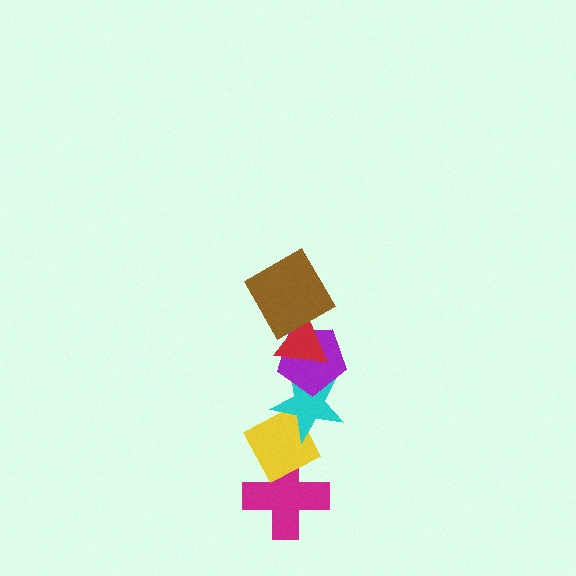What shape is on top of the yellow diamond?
The cyan star is on top of the yellow diamond.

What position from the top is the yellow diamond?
The yellow diamond is 5th from the top.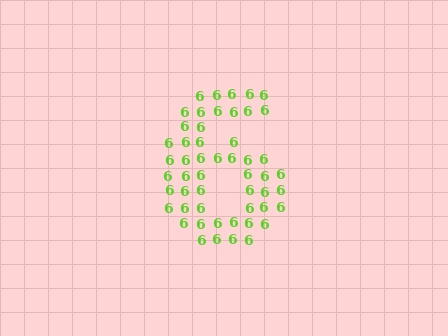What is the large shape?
The large shape is the digit 6.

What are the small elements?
The small elements are digit 6's.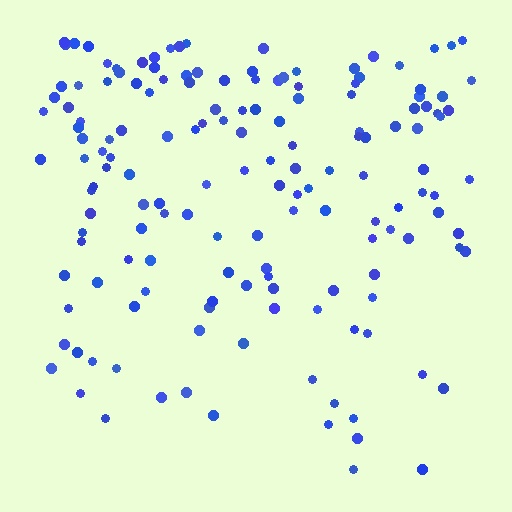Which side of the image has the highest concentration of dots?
The top.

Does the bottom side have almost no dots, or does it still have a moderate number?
Still a moderate number, just noticeably fewer than the top.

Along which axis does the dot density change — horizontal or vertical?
Vertical.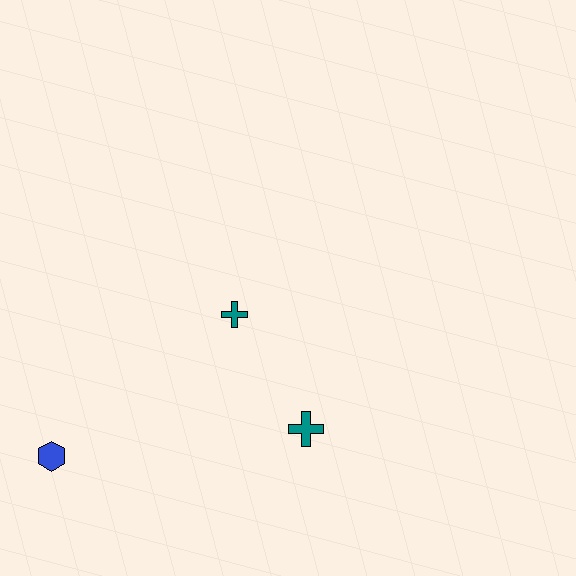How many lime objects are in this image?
There are no lime objects.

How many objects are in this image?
There are 3 objects.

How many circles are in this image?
There are no circles.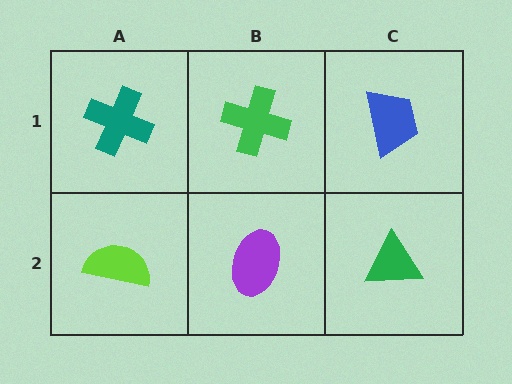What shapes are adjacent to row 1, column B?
A purple ellipse (row 2, column B), a teal cross (row 1, column A), a blue trapezoid (row 1, column C).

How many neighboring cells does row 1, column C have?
2.